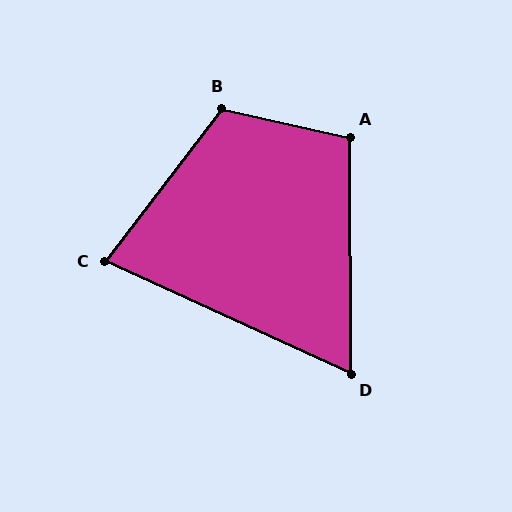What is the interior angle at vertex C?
Approximately 77 degrees (acute).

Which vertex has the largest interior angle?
B, at approximately 115 degrees.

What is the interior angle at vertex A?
Approximately 103 degrees (obtuse).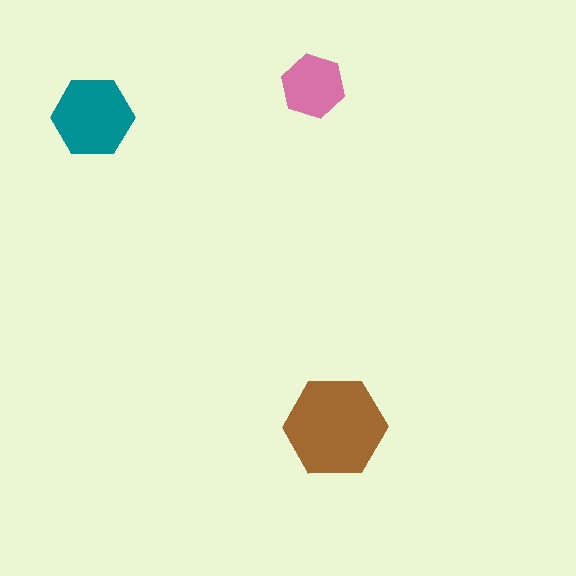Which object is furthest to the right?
The brown hexagon is rightmost.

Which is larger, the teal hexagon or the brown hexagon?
The brown one.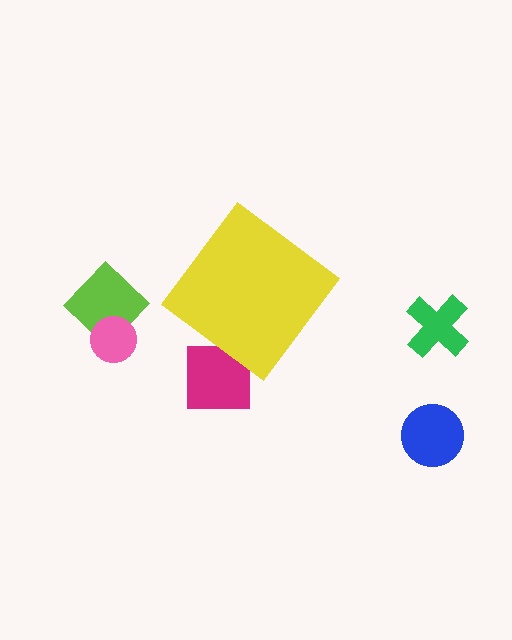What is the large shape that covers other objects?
A yellow diamond.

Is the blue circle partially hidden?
No, the blue circle is fully visible.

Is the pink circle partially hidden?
No, the pink circle is fully visible.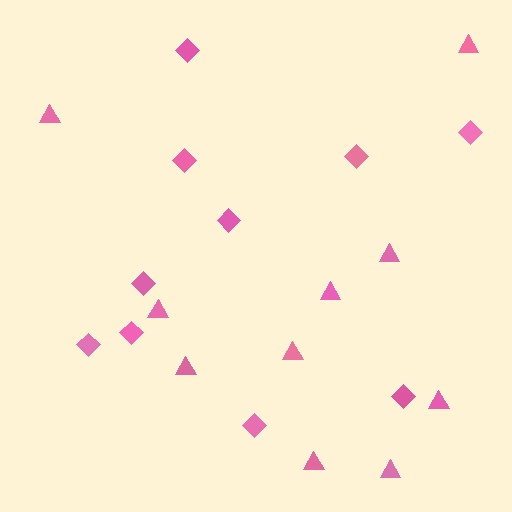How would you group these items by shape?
There are 2 groups: one group of diamonds (10) and one group of triangles (10).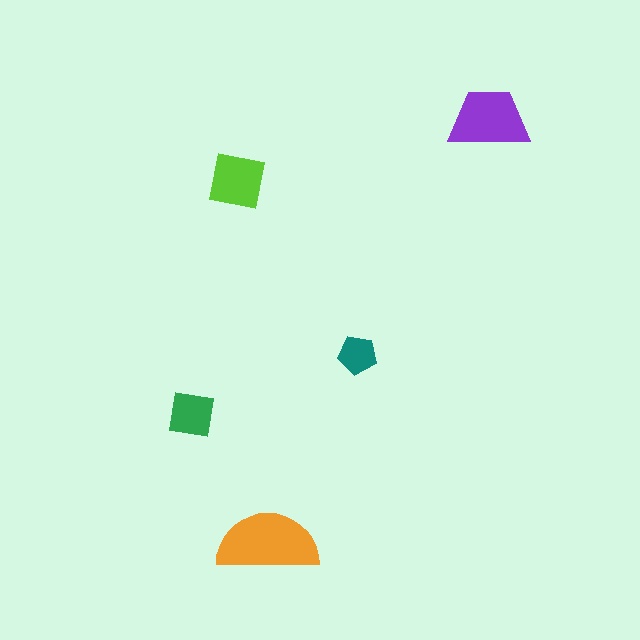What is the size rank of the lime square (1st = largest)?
3rd.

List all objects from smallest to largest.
The teal pentagon, the green square, the lime square, the purple trapezoid, the orange semicircle.